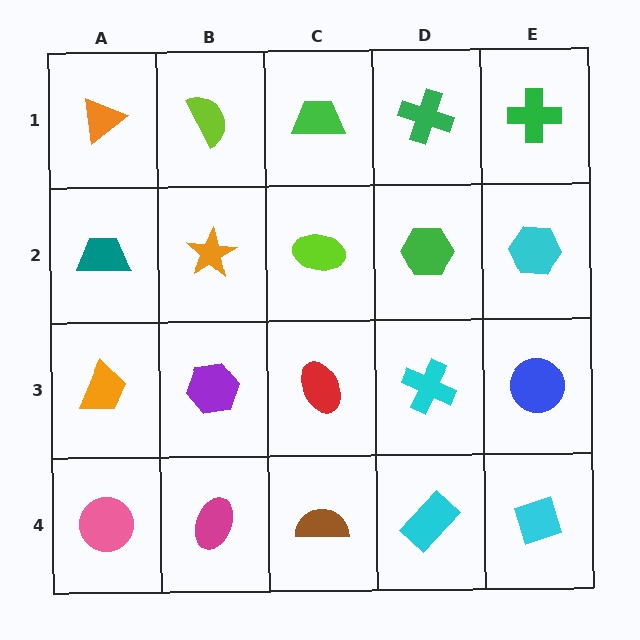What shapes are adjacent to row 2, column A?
An orange triangle (row 1, column A), an orange trapezoid (row 3, column A), an orange star (row 2, column B).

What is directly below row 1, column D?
A green hexagon.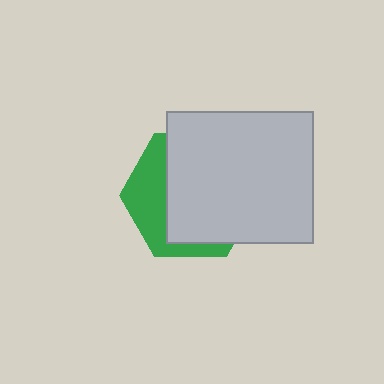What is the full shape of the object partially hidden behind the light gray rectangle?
The partially hidden object is a green hexagon.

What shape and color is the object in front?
The object in front is a light gray rectangle.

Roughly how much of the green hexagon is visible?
A small part of it is visible (roughly 34%).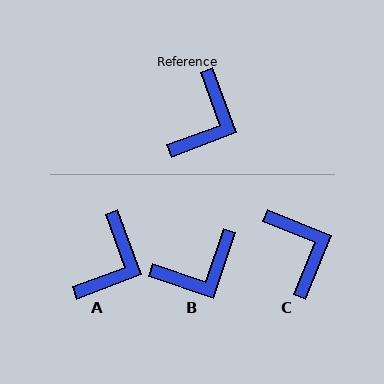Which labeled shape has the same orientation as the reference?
A.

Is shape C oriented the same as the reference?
No, it is off by about 47 degrees.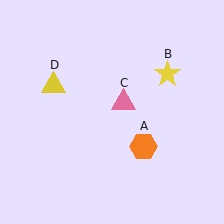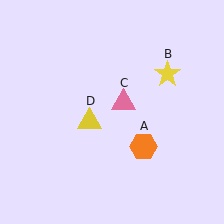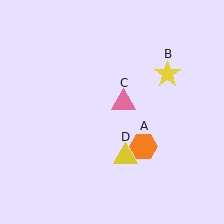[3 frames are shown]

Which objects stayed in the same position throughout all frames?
Orange hexagon (object A) and yellow star (object B) and pink triangle (object C) remained stationary.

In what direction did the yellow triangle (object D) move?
The yellow triangle (object D) moved down and to the right.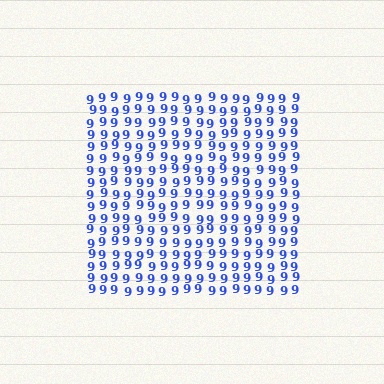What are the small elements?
The small elements are digit 9's.